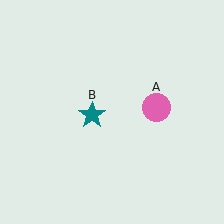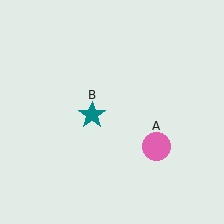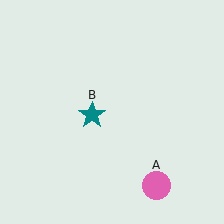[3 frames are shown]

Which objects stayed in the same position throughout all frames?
Teal star (object B) remained stationary.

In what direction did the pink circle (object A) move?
The pink circle (object A) moved down.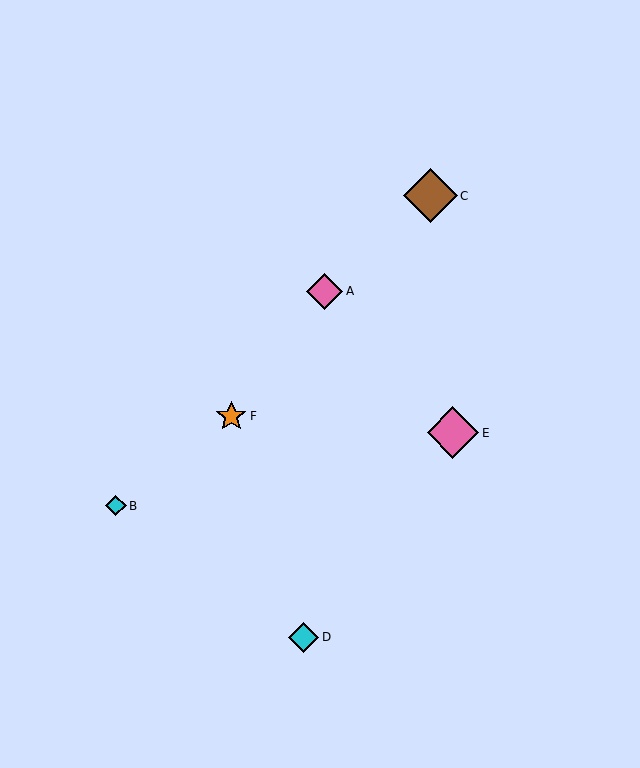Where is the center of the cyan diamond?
The center of the cyan diamond is at (303, 637).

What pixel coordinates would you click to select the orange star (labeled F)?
Click at (231, 416) to select the orange star F.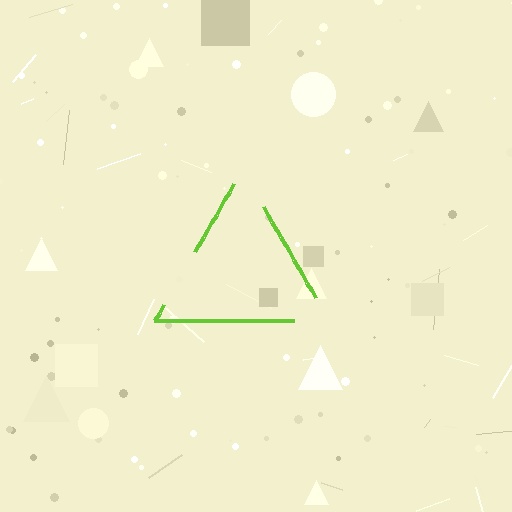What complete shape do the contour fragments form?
The contour fragments form a triangle.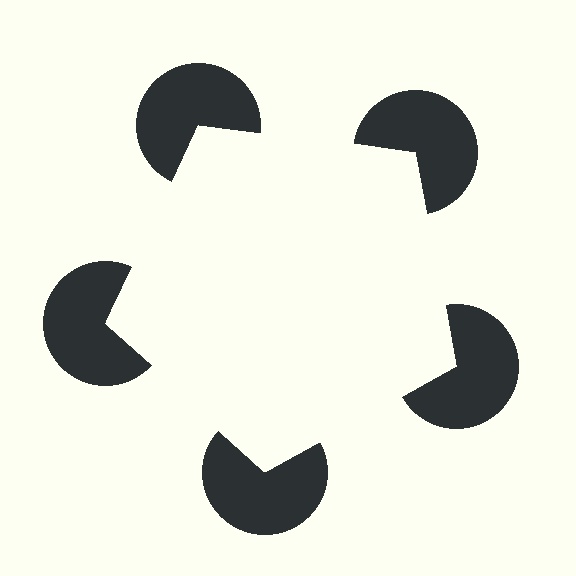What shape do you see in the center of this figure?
An illusory pentagon — its edges are inferred from the aligned wedge cuts in the pac-man discs, not physically drawn.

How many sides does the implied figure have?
5 sides.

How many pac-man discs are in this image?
There are 5 — one at each vertex of the illusory pentagon.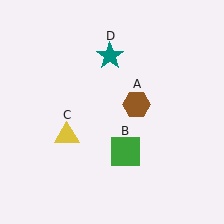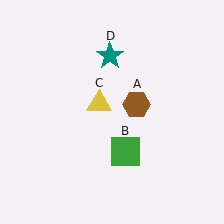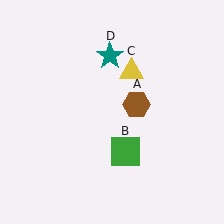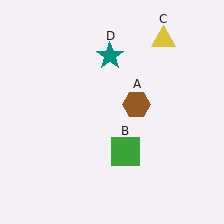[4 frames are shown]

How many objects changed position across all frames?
1 object changed position: yellow triangle (object C).